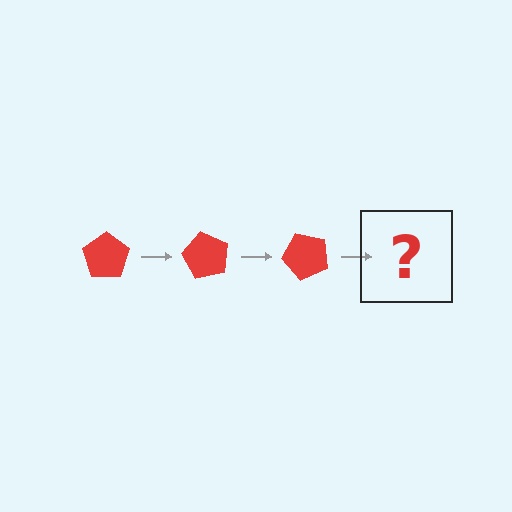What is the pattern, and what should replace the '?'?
The pattern is that the pentagon rotates 60 degrees each step. The '?' should be a red pentagon rotated 180 degrees.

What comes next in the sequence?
The next element should be a red pentagon rotated 180 degrees.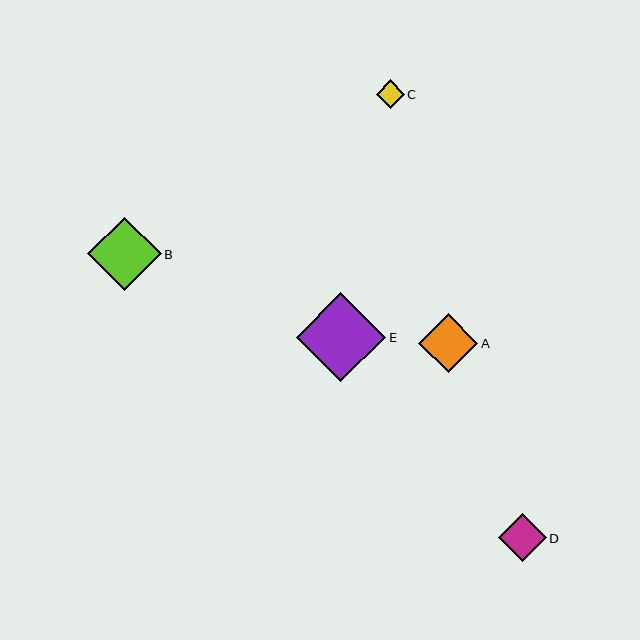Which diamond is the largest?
Diamond E is the largest with a size of approximately 89 pixels.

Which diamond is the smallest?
Diamond C is the smallest with a size of approximately 28 pixels.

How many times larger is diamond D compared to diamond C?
Diamond D is approximately 1.7 times the size of diamond C.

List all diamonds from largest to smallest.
From largest to smallest: E, B, A, D, C.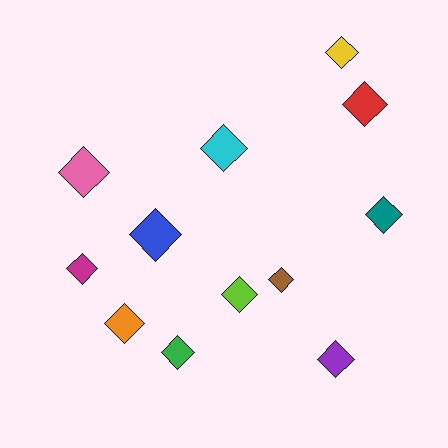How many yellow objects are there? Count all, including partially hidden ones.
There is 1 yellow object.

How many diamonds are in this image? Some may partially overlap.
There are 12 diamonds.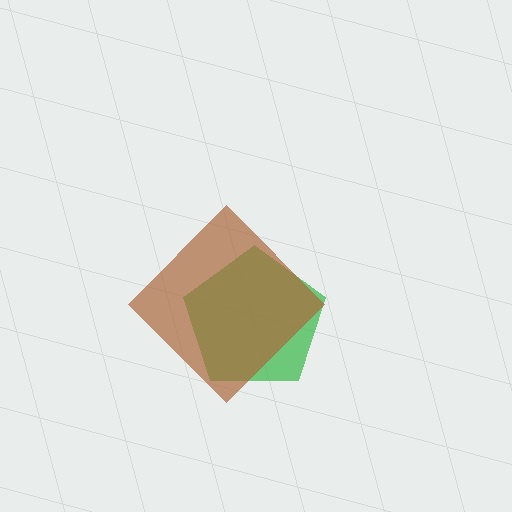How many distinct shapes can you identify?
There are 2 distinct shapes: a green pentagon, a brown diamond.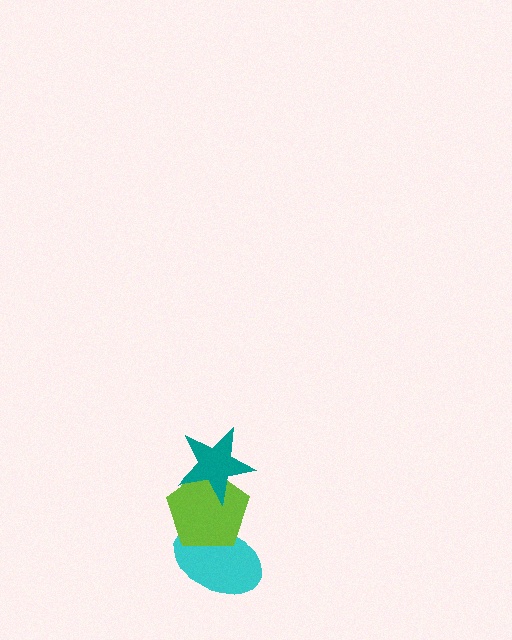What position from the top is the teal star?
The teal star is 1st from the top.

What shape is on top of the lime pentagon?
The teal star is on top of the lime pentagon.